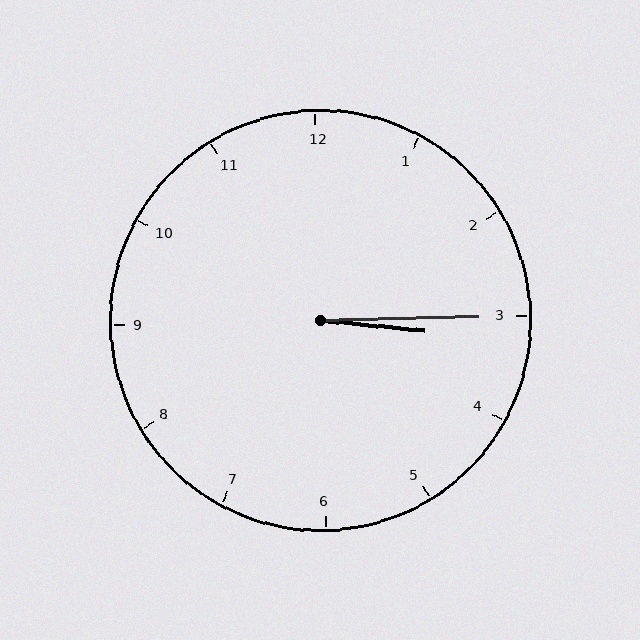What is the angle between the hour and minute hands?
Approximately 8 degrees.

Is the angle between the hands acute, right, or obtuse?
It is acute.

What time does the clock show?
3:15.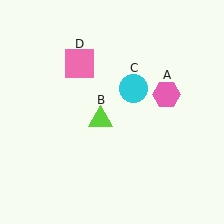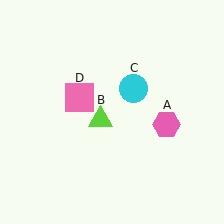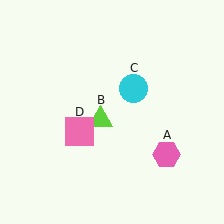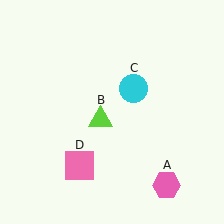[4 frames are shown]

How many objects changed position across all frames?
2 objects changed position: pink hexagon (object A), pink square (object D).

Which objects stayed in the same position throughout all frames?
Lime triangle (object B) and cyan circle (object C) remained stationary.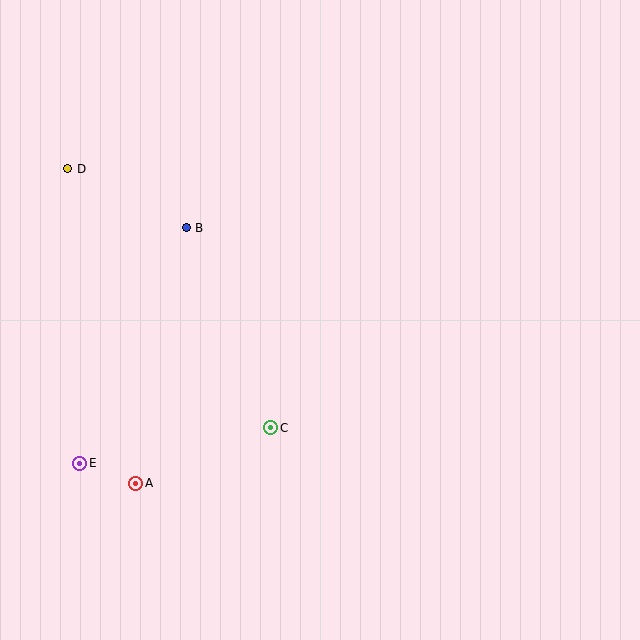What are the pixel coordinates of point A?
Point A is at (136, 483).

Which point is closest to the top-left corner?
Point D is closest to the top-left corner.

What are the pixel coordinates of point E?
Point E is at (79, 463).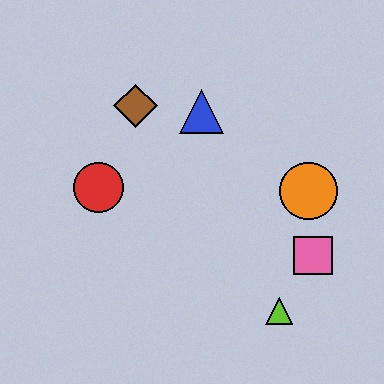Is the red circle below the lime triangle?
No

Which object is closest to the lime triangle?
The pink square is closest to the lime triangle.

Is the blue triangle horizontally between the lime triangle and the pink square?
No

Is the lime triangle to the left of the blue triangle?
No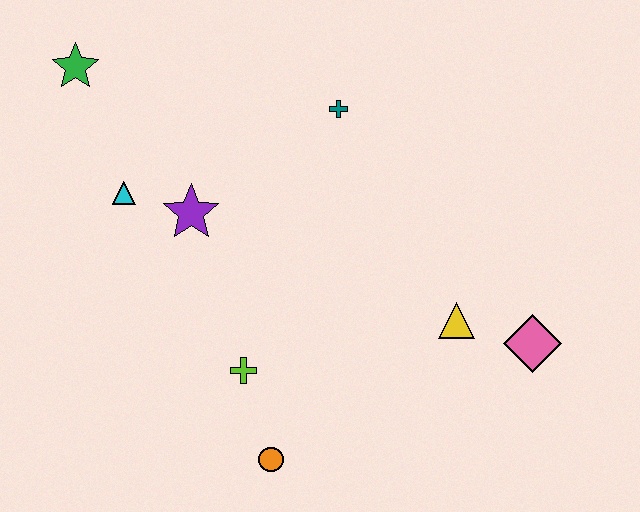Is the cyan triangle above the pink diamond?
Yes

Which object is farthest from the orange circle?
The green star is farthest from the orange circle.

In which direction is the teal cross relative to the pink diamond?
The teal cross is above the pink diamond.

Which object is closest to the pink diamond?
The yellow triangle is closest to the pink diamond.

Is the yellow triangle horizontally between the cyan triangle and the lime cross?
No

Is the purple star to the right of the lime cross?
No